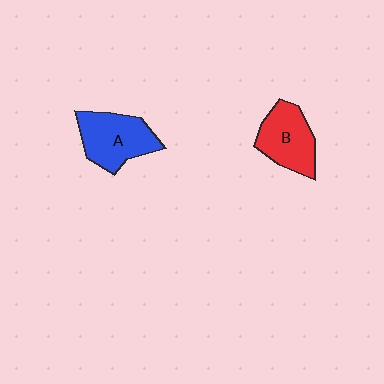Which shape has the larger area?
Shape A (blue).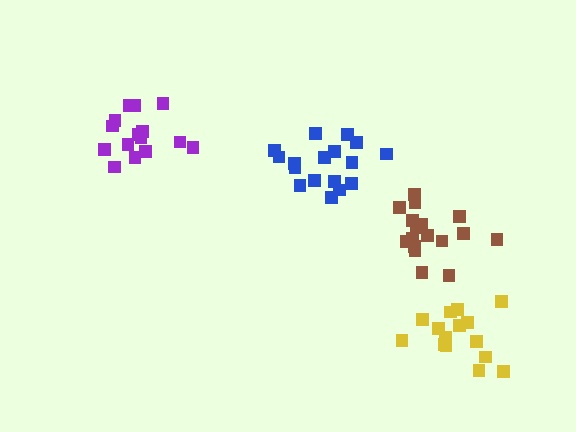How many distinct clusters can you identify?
There are 4 distinct clusters.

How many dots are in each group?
Group 1: 15 dots, Group 2: 17 dots, Group 3: 17 dots, Group 4: 15 dots (64 total).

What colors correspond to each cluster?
The clusters are colored: purple, blue, brown, yellow.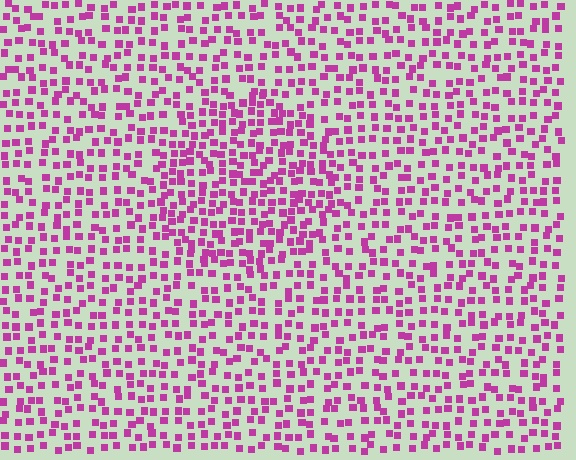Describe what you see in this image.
The image contains small magenta elements arranged at two different densities. A circle-shaped region is visible where the elements are more densely packed than the surrounding area.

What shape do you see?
I see a circle.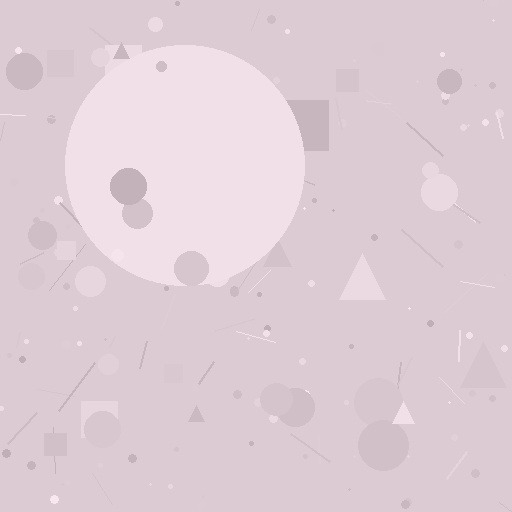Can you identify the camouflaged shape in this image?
The camouflaged shape is a circle.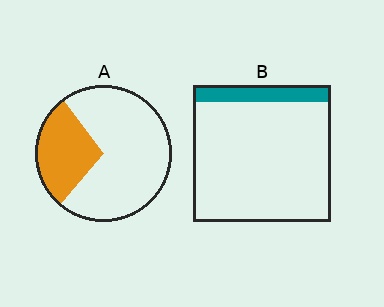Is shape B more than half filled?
No.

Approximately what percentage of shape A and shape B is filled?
A is approximately 30% and B is approximately 10%.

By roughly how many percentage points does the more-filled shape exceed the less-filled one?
By roughly 15 percentage points (A over B).